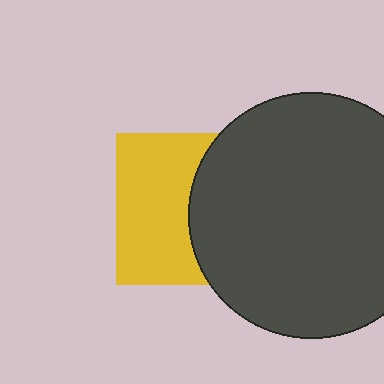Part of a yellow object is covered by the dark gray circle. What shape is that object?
It is a square.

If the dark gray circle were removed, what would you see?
You would see the complete yellow square.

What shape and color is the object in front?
The object in front is a dark gray circle.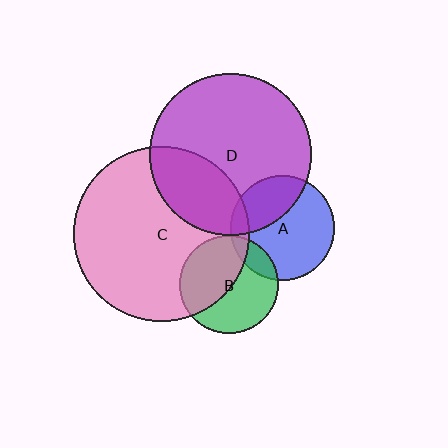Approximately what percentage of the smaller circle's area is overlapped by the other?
Approximately 10%.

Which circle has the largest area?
Circle C (pink).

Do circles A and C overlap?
Yes.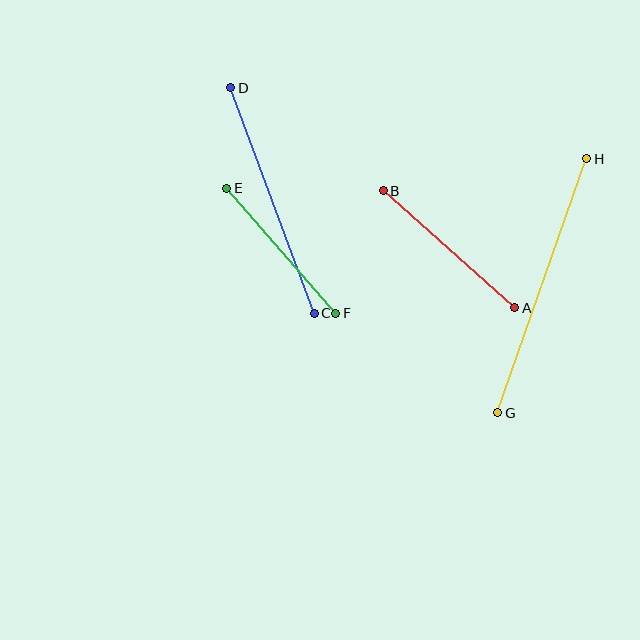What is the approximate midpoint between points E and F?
The midpoint is at approximately (281, 251) pixels.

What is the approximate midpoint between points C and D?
The midpoint is at approximately (273, 200) pixels.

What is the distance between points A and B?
The distance is approximately 176 pixels.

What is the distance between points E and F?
The distance is approximately 166 pixels.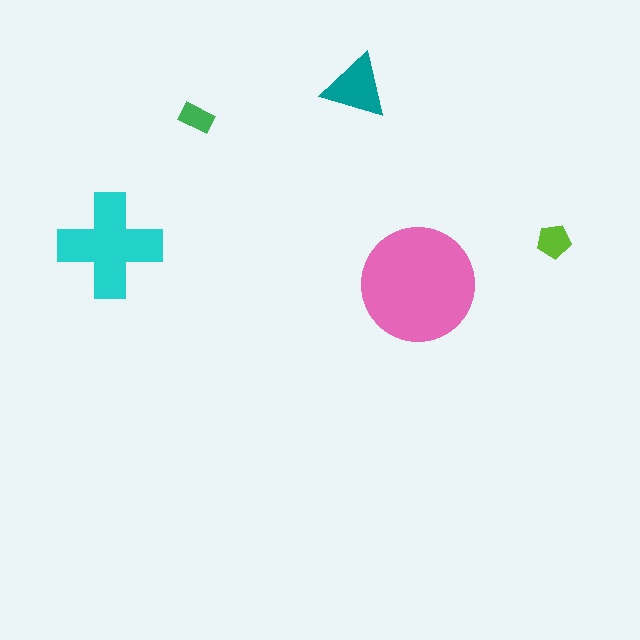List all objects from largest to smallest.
The pink circle, the cyan cross, the teal triangle, the lime pentagon, the green rectangle.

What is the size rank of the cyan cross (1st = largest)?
2nd.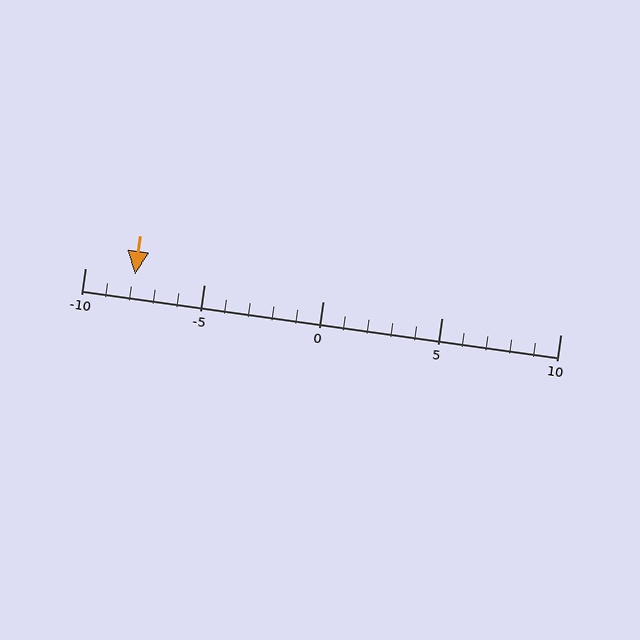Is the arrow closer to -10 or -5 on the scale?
The arrow is closer to -10.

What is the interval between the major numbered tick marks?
The major tick marks are spaced 5 units apart.